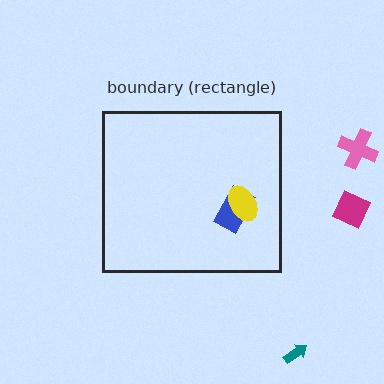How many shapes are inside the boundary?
2 inside, 3 outside.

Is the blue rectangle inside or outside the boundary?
Inside.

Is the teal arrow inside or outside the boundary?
Outside.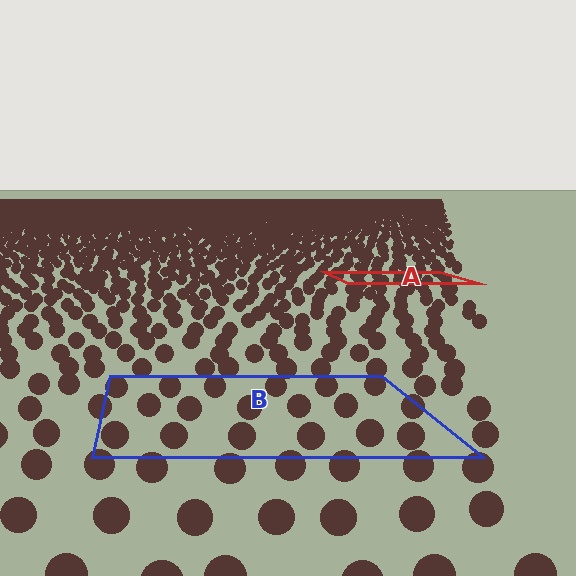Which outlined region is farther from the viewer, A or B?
Region A is farther from the viewer — the texture elements inside it appear smaller and more densely packed.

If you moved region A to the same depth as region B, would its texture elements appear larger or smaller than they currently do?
They would appear larger. At a closer depth, the same texture elements are projected at a bigger on-screen size.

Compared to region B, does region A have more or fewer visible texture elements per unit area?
Region A has more texture elements per unit area — they are packed more densely because it is farther away.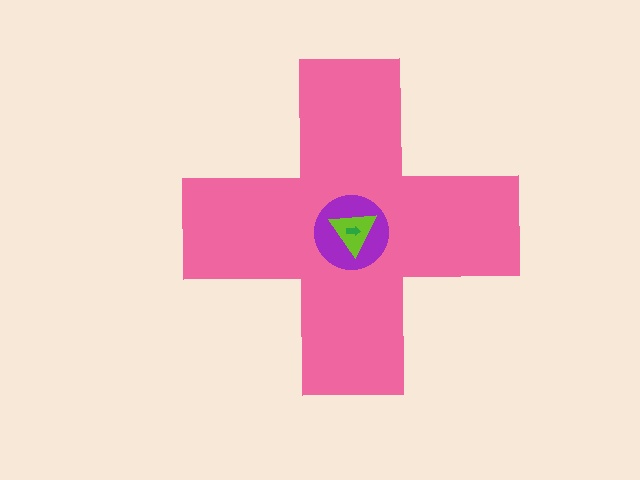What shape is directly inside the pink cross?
The purple circle.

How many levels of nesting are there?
4.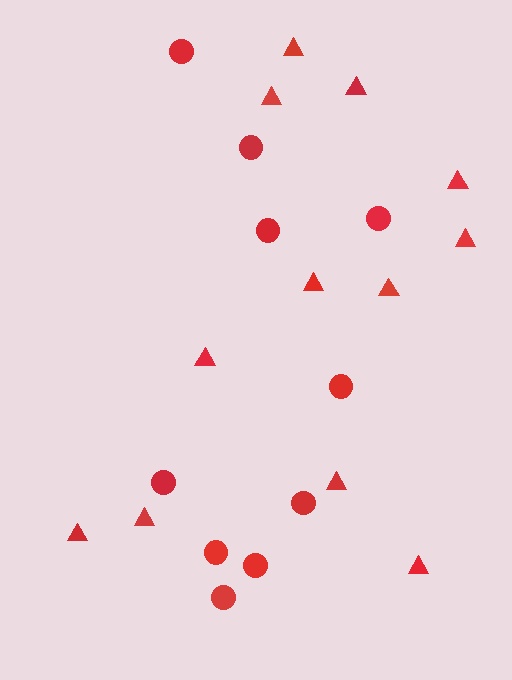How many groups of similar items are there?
There are 2 groups: one group of circles (10) and one group of triangles (12).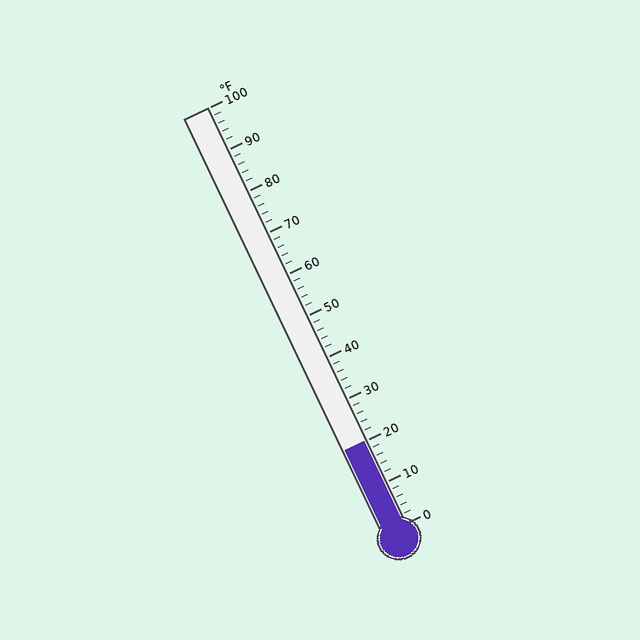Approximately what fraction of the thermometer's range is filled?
The thermometer is filled to approximately 20% of its range.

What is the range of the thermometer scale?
The thermometer scale ranges from 0°F to 100°F.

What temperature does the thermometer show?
The thermometer shows approximately 20°F.